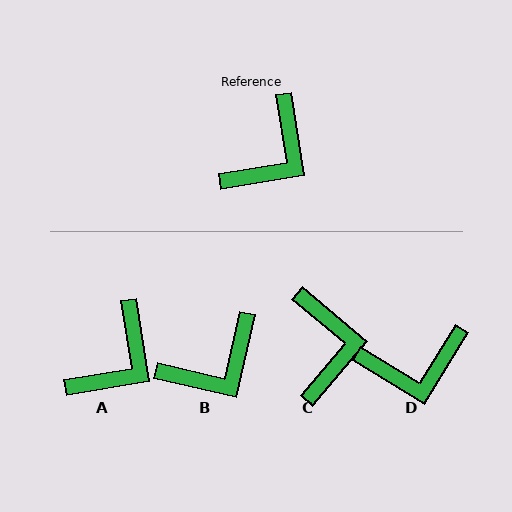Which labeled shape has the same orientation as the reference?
A.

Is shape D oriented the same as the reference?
No, it is off by about 41 degrees.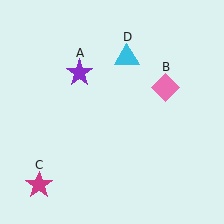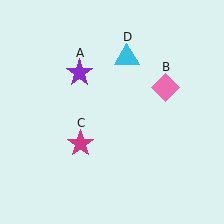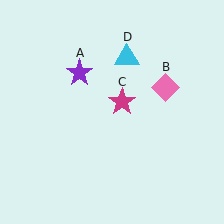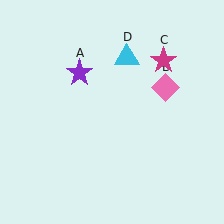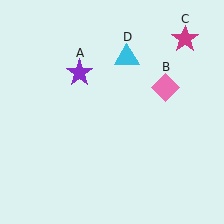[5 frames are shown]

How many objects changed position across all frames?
1 object changed position: magenta star (object C).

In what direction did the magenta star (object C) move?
The magenta star (object C) moved up and to the right.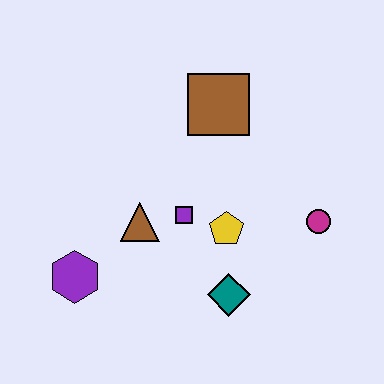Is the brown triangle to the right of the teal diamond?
No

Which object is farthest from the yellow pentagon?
The purple hexagon is farthest from the yellow pentagon.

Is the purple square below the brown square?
Yes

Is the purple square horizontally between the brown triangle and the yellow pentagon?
Yes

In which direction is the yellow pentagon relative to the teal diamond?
The yellow pentagon is above the teal diamond.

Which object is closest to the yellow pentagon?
The purple square is closest to the yellow pentagon.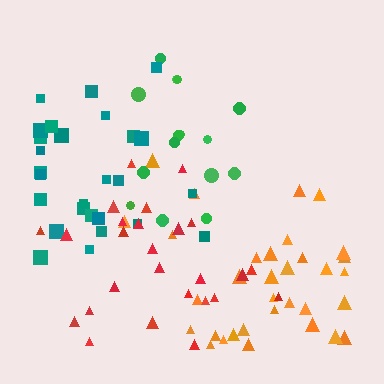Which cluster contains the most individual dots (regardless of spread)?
Orange (33).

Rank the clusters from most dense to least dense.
orange, green, teal, red.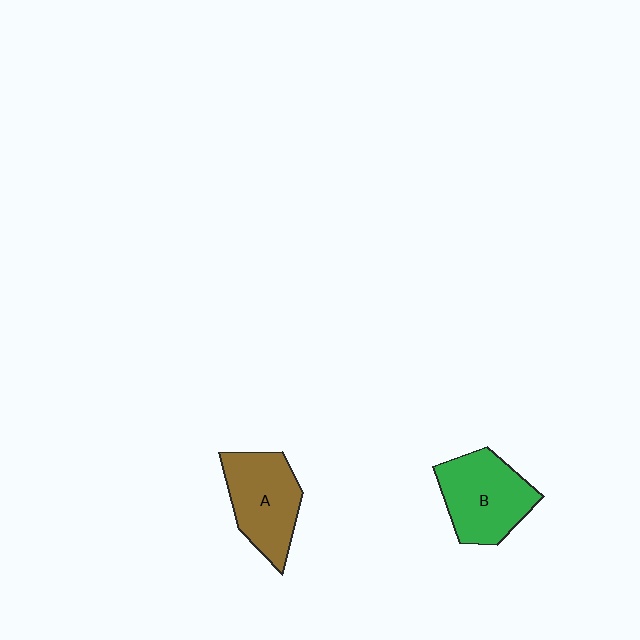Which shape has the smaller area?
Shape A (brown).